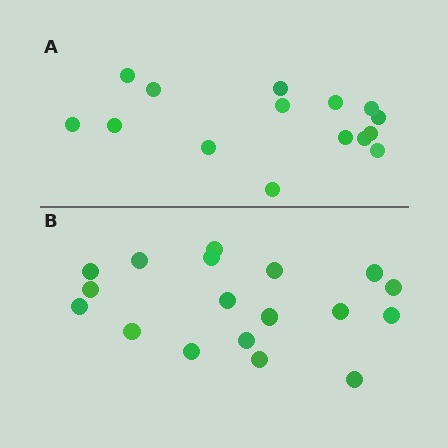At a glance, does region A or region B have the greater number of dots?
Region B (the bottom region) has more dots.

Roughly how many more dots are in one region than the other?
Region B has just a few more — roughly 2 or 3 more dots than region A.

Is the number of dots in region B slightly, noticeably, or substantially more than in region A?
Region B has only slightly more — the two regions are fairly close. The ratio is roughly 1.2 to 1.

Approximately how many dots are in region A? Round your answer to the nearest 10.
About 20 dots. (The exact count is 15, which rounds to 20.)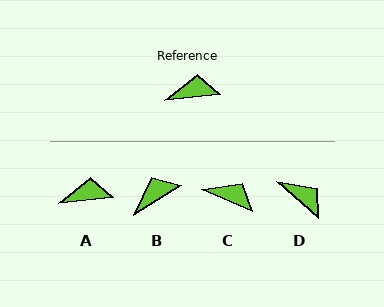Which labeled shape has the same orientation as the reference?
A.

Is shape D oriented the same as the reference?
No, it is off by about 48 degrees.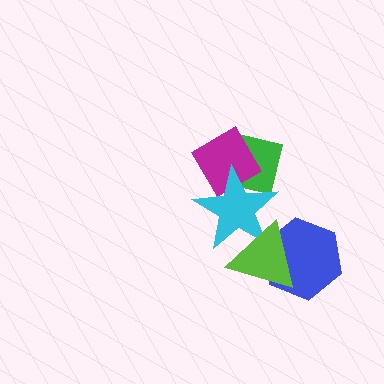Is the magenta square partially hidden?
Yes, it is partially covered by another shape.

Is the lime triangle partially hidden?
No, no other shape covers it.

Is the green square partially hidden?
Yes, it is partially covered by another shape.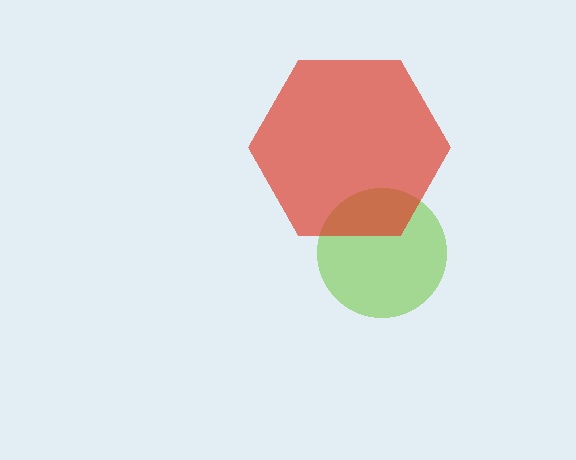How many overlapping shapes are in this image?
There are 2 overlapping shapes in the image.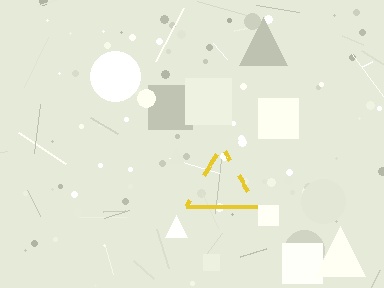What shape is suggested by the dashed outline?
The dashed outline suggests a triangle.